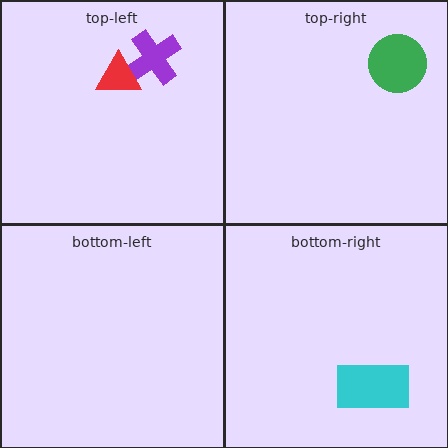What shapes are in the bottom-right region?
The cyan rectangle.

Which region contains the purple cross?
The top-left region.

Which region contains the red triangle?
The top-left region.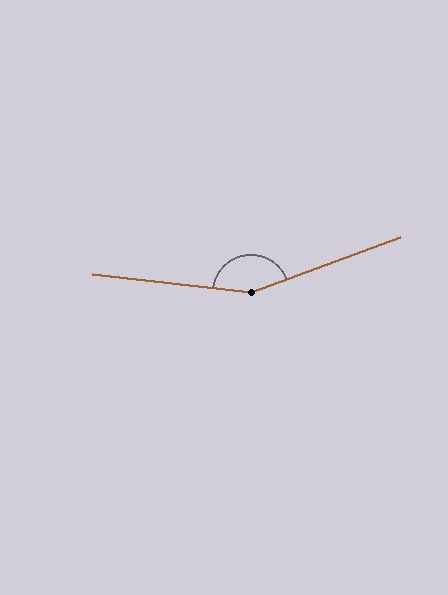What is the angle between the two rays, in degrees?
Approximately 153 degrees.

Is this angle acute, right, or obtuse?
It is obtuse.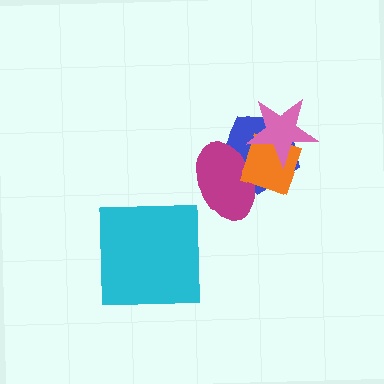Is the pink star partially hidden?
No, no other shape covers it.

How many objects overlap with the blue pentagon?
3 objects overlap with the blue pentagon.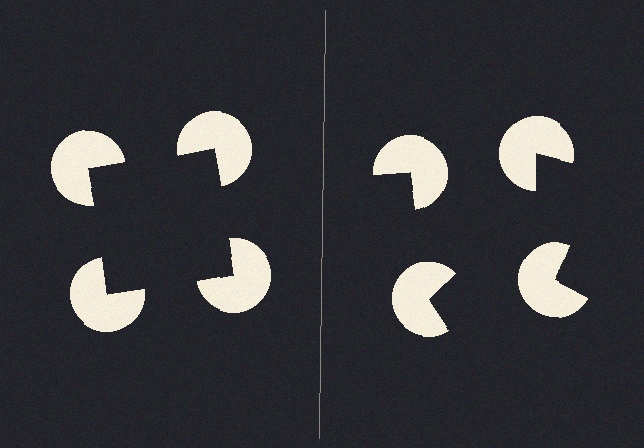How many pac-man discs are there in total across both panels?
8 — 4 on each side.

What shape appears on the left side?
An illusory square.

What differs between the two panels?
The pac-man discs are positioned identically on both sides; only the wedge orientations differ. On the left they align to a square; on the right they are misaligned.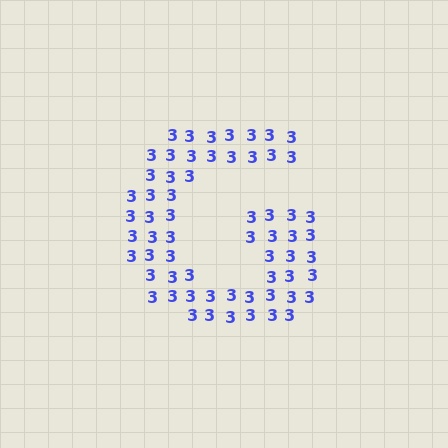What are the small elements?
The small elements are digit 3's.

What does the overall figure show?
The overall figure shows the letter G.